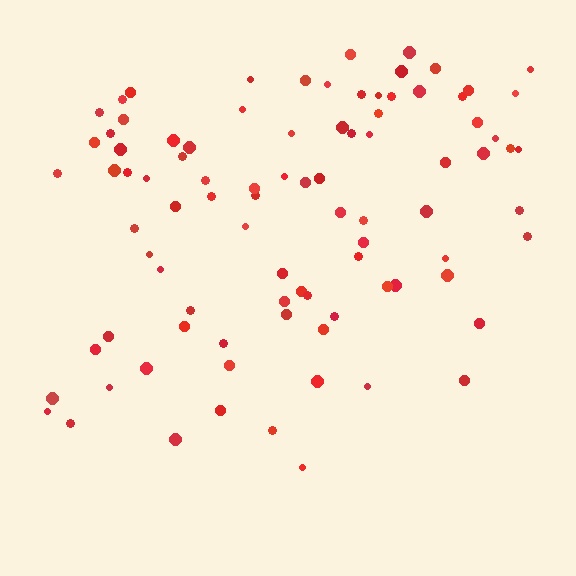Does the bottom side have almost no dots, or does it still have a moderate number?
Still a moderate number, just noticeably fewer than the top.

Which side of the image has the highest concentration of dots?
The top.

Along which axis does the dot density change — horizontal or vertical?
Vertical.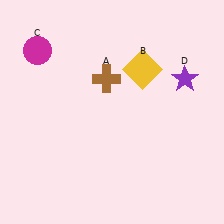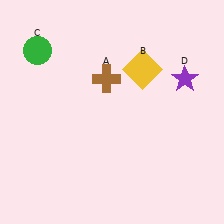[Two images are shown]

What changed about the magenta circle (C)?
In Image 1, C is magenta. In Image 2, it changed to green.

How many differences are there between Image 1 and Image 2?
There is 1 difference between the two images.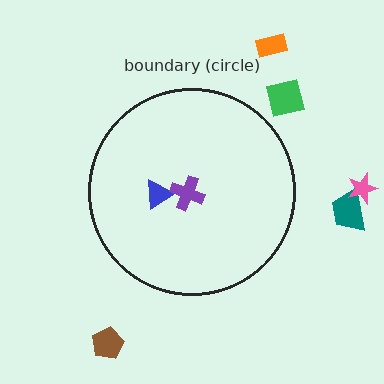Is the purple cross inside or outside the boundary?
Inside.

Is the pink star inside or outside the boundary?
Outside.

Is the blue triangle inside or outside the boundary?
Inside.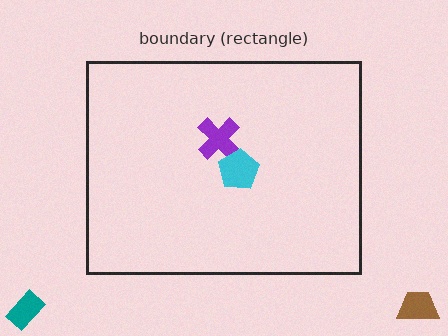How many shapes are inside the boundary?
2 inside, 2 outside.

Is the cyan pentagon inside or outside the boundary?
Inside.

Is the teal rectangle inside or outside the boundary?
Outside.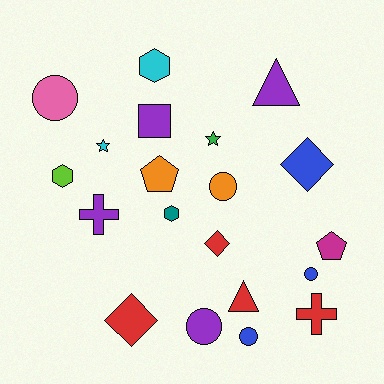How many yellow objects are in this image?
There are no yellow objects.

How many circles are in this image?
There are 5 circles.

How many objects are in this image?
There are 20 objects.